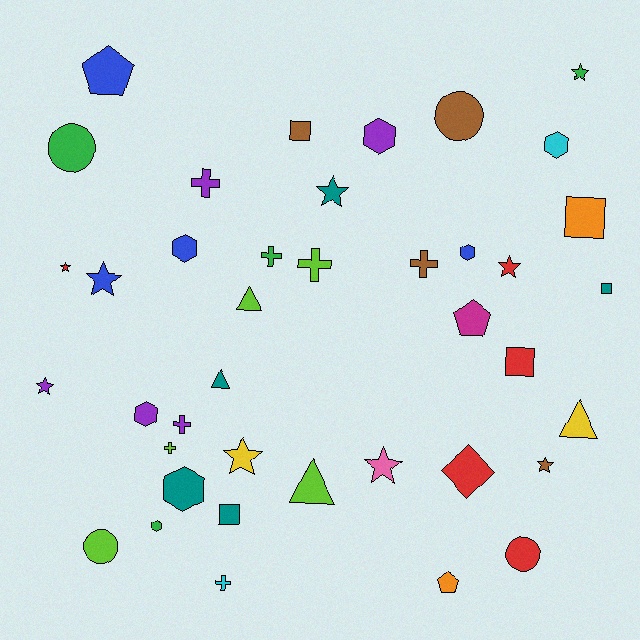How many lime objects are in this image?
There are 5 lime objects.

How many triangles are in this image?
There are 4 triangles.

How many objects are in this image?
There are 40 objects.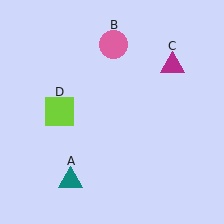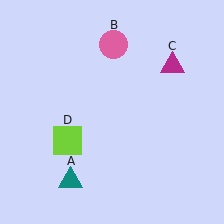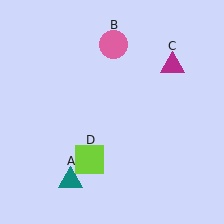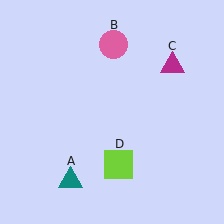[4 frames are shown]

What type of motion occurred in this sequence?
The lime square (object D) rotated counterclockwise around the center of the scene.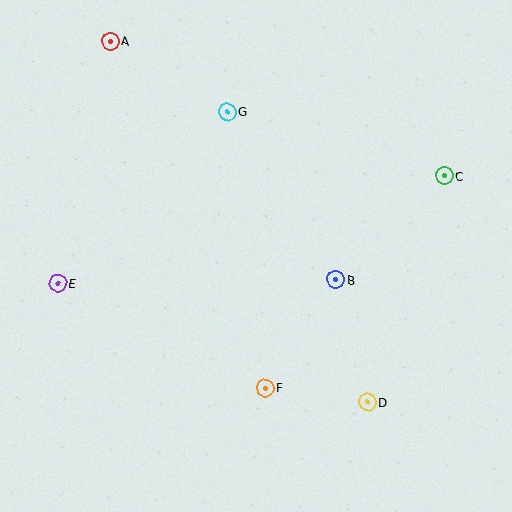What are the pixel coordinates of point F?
Point F is at (265, 388).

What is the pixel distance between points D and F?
The distance between D and F is 103 pixels.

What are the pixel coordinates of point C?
Point C is at (444, 176).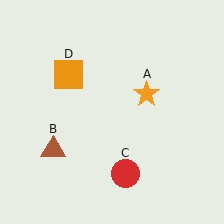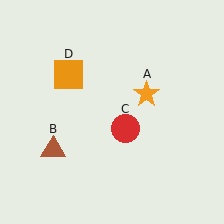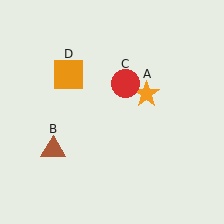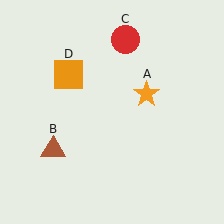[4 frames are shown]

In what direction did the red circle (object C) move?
The red circle (object C) moved up.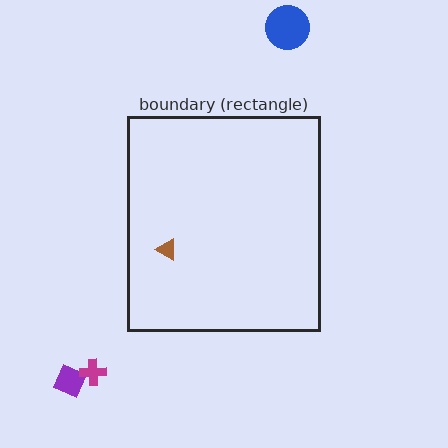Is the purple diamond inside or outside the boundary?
Outside.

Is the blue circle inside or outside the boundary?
Outside.